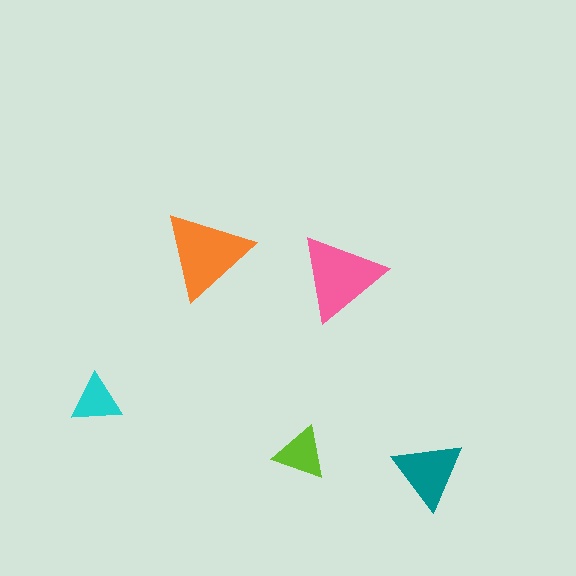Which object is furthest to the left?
The cyan triangle is leftmost.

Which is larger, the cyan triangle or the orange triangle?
The orange one.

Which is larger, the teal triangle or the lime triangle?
The teal one.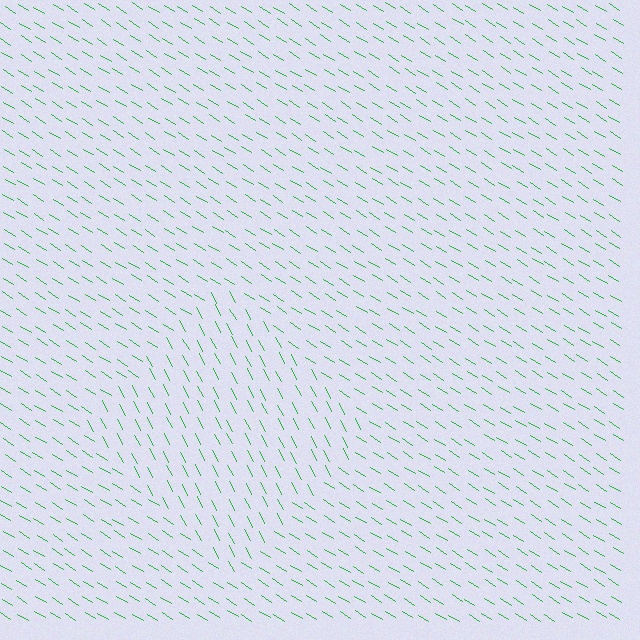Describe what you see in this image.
The image is filled with small green line segments. A diamond region in the image has lines oriented differently from the surrounding lines, creating a visible texture boundary.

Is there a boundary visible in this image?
Yes, there is a texture boundary formed by a change in line orientation.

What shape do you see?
I see a diamond.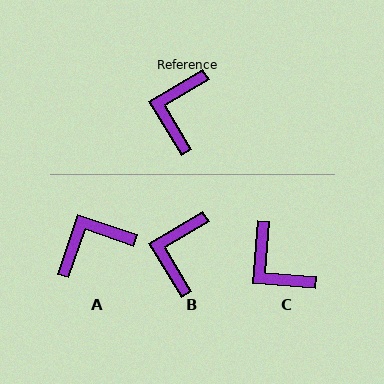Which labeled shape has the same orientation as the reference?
B.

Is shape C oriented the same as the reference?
No, it is off by about 55 degrees.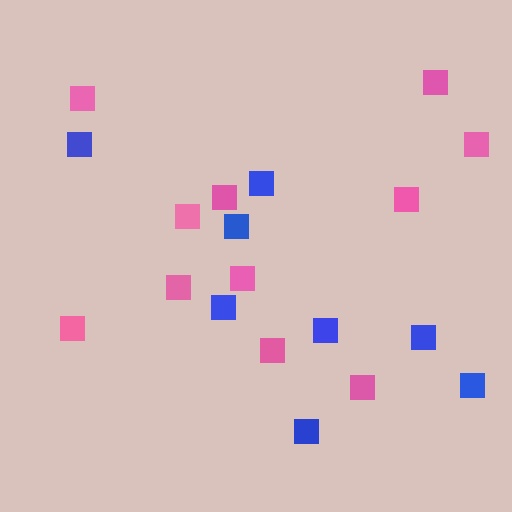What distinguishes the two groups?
There are 2 groups: one group of pink squares (11) and one group of blue squares (8).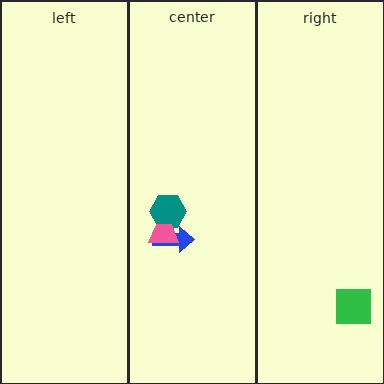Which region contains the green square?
The right region.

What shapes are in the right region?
The green square.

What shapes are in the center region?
The blue arrow, the teal hexagon, the pink trapezoid.